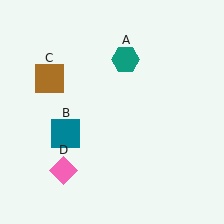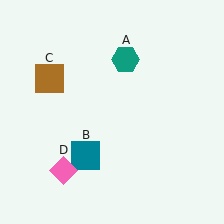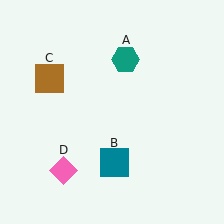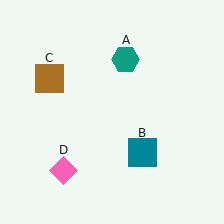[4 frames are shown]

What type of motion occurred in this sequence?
The teal square (object B) rotated counterclockwise around the center of the scene.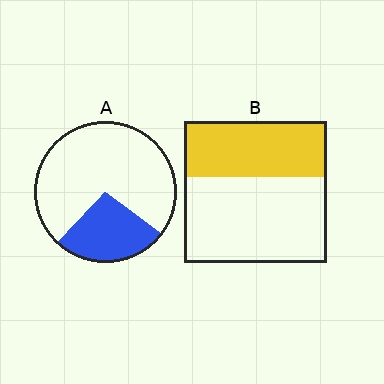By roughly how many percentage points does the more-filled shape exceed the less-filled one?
By roughly 10 percentage points (B over A).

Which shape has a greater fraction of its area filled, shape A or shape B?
Shape B.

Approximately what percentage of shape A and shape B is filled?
A is approximately 25% and B is approximately 40%.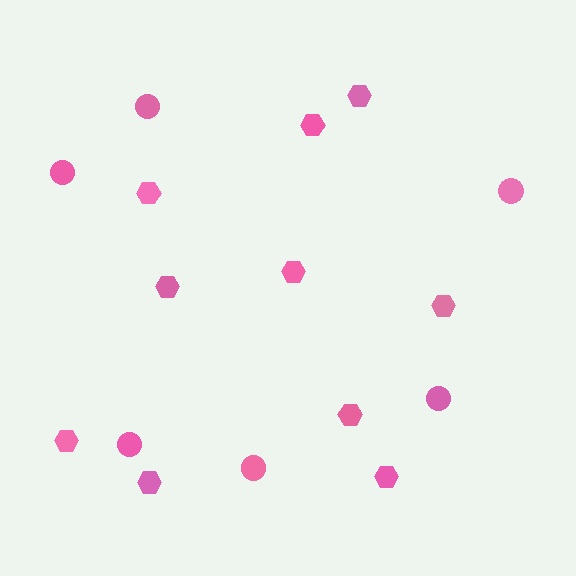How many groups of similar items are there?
There are 2 groups: one group of circles (6) and one group of hexagons (10).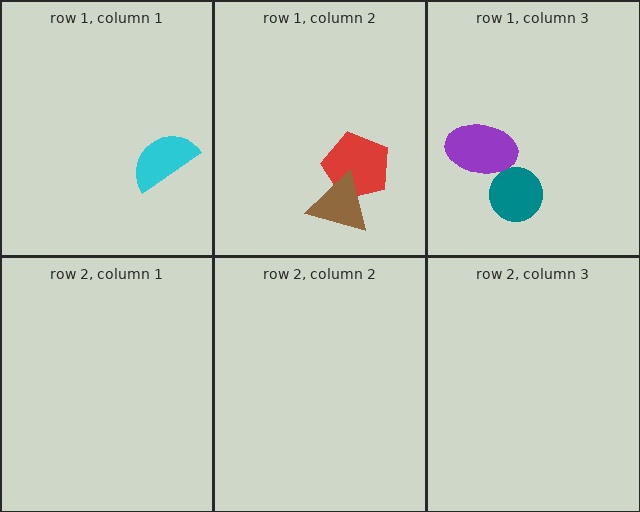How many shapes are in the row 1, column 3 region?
2.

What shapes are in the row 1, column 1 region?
The cyan semicircle.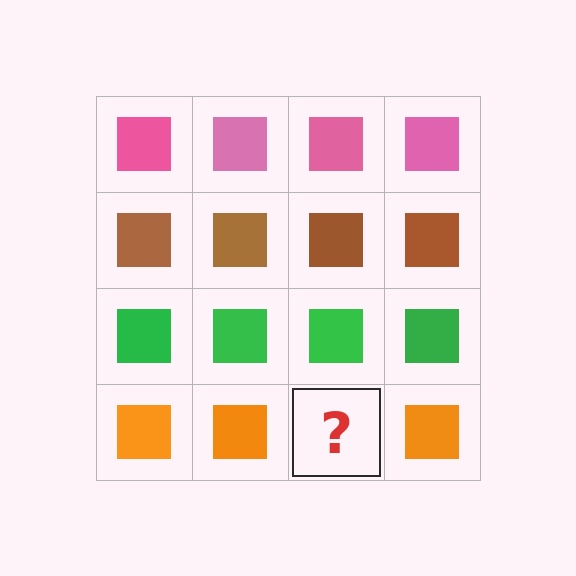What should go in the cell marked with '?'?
The missing cell should contain an orange square.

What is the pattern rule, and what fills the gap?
The rule is that each row has a consistent color. The gap should be filled with an orange square.